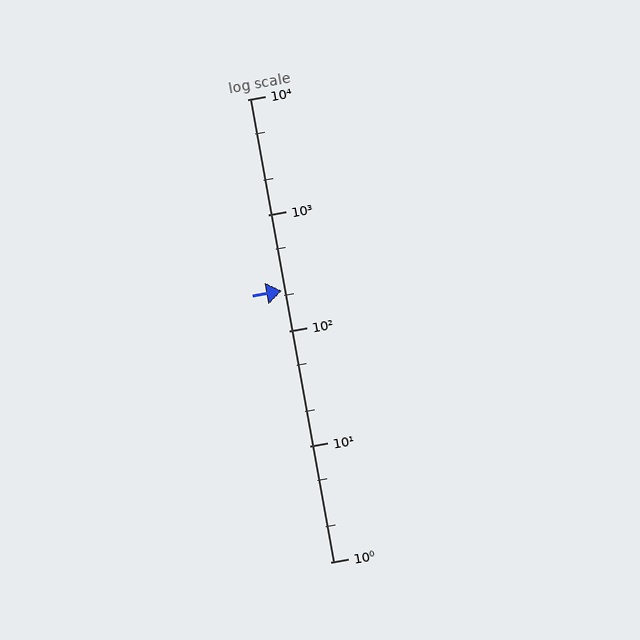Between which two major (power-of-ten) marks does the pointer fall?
The pointer is between 100 and 1000.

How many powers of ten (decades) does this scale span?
The scale spans 4 decades, from 1 to 10000.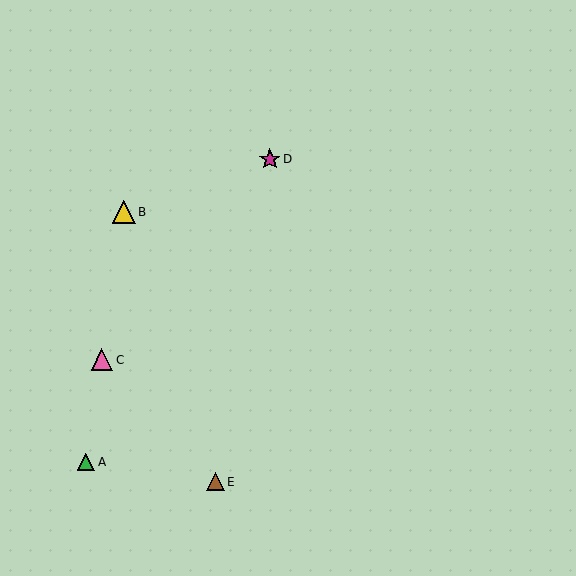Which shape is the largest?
The yellow triangle (labeled B) is the largest.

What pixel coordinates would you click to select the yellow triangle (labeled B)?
Click at (124, 212) to select the yellow triangle B.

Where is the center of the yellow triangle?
The center of the yellow triangle is at (124, 212).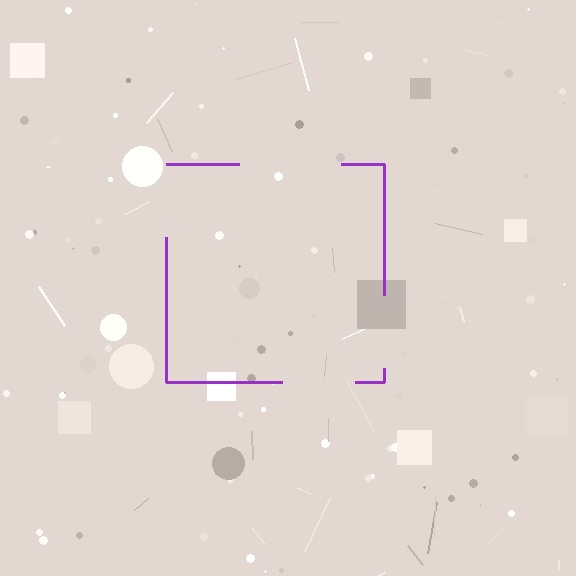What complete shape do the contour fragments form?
The contour fragments form a square.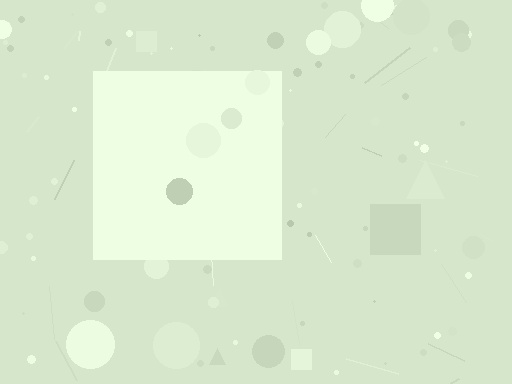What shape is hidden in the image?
A square is hidden in the image.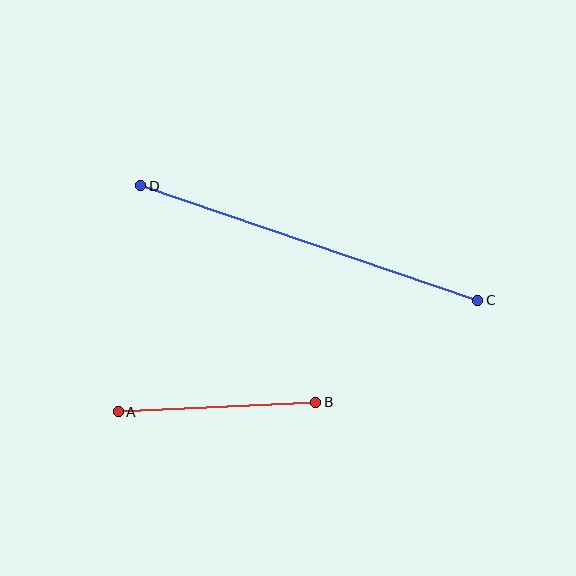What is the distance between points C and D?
The distance is approximately 356 pixels.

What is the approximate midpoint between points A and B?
The midpoint is at approximately (217, 407) pixels.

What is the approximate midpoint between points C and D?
The midpoint is at approximately (309, 243) pixels.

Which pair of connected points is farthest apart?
Points C and D are farthest apart.